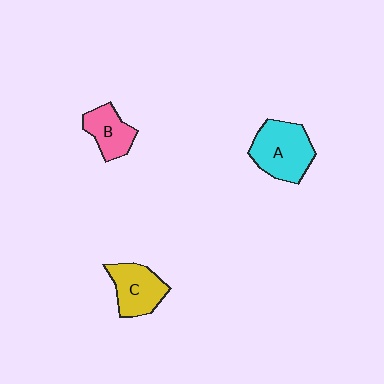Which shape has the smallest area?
Shape B (pink).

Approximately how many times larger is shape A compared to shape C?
Approximately 1.3 times.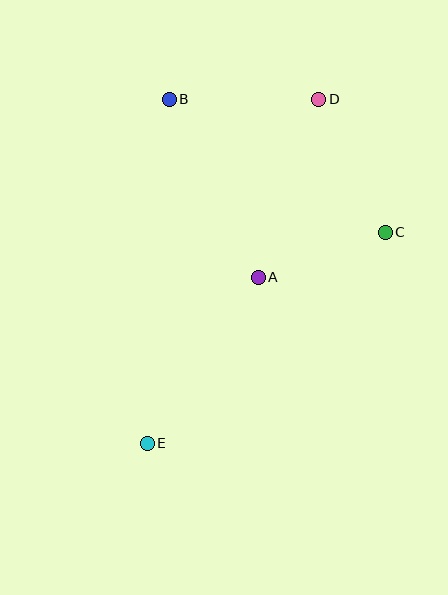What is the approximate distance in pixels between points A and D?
The distance between A and D is approximately 188 pixels.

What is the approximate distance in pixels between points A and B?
The distance between A and B is approximately 199 pixels.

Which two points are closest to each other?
Points A and C are closest to each other.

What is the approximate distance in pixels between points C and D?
The distance between C and D is approximately 149 pixels.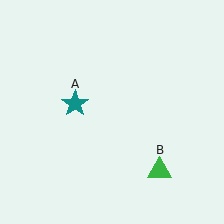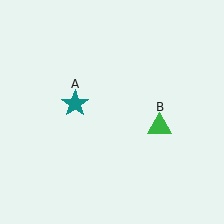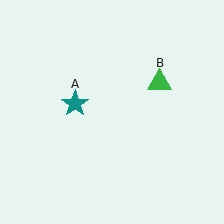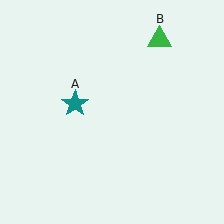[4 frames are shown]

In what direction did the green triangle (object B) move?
The green triangle (object B) moved up.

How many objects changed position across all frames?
1 object changed position: green triangle (object B).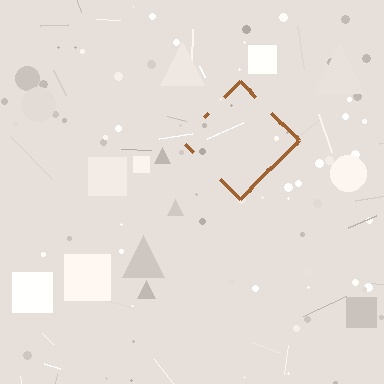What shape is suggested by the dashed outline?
The dashed outline suggests a diamond.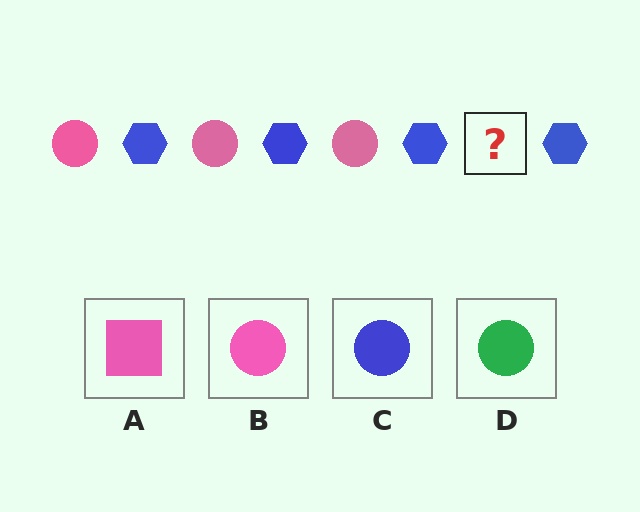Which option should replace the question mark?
Option B.